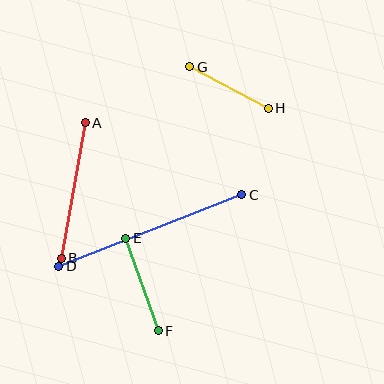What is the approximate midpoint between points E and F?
The midpoint is at approximately (142, 284) pixels.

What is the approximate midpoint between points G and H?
The midpoint is at approximately (229, 87) pixels.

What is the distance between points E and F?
The distance is approximately 98 pixels.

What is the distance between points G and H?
The distance is approximately 89 pixels.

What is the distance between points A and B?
The distance is approximately 137 pixels.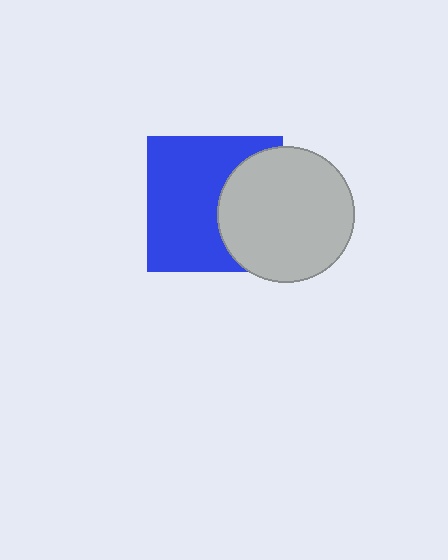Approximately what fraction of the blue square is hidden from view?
Roughly 37% of the blue square is hidden behind the light gray circle.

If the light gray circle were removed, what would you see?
You would see the complete blue square.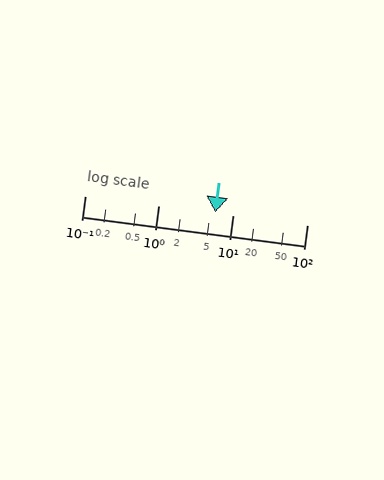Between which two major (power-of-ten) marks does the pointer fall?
The pointer is between 1 and 10.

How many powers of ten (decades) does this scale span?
The scale spans 3 decades, from 0.1 to 100.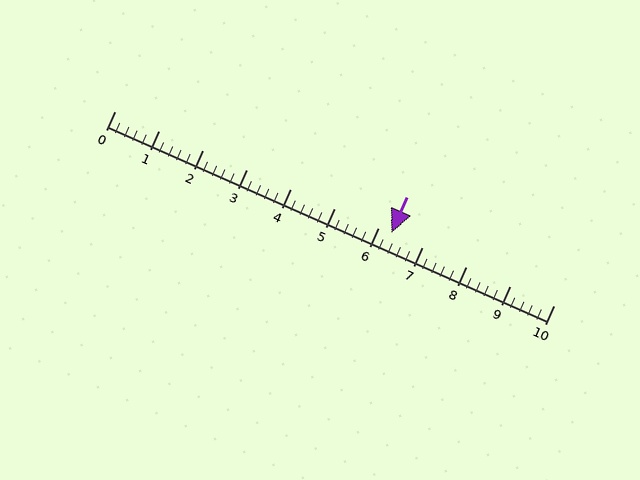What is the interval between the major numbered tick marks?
The major tick marks are spaced 1 units apart.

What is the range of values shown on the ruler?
The ruler shows values from 0 to 10.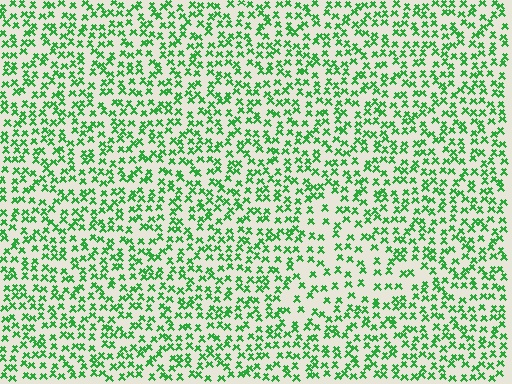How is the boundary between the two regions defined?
The boundary is defined by a change in element density (approximately 1.7x ratio). All elements are the same color, size, and shape.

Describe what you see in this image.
The image contains small green elements arranged at two different densities. A triangle-shaped region is visible where the elements are less densely packed than the surrounding area.